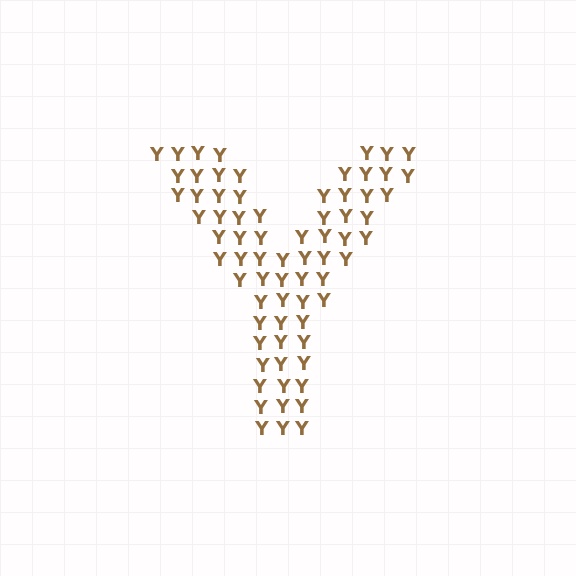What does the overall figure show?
The overall figure shows the letter Y.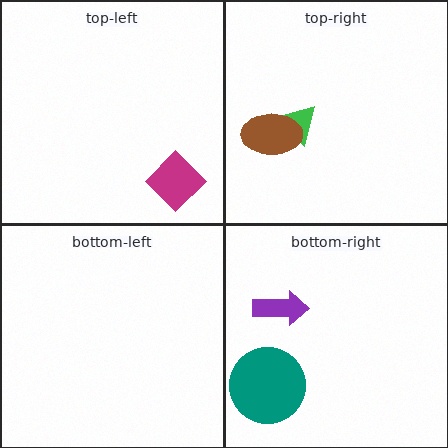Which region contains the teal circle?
The bottom-right region.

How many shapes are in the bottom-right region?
2.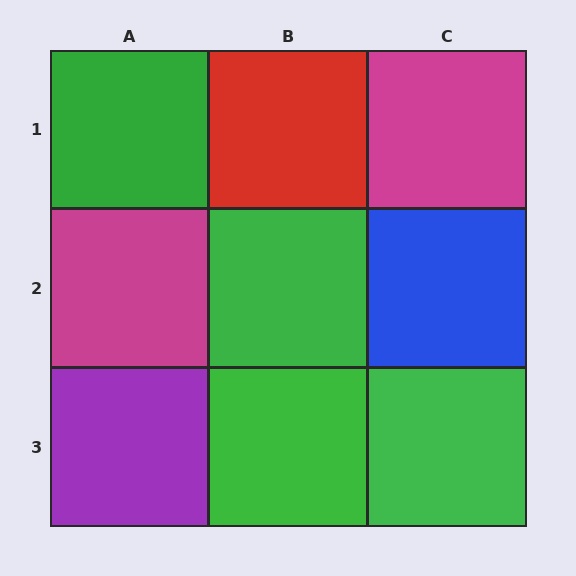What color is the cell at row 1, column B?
Red.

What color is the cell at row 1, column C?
Magenta.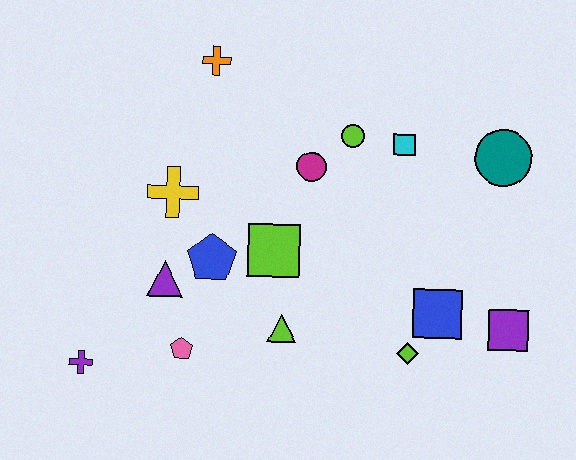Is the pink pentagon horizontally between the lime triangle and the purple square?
No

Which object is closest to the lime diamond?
The blue square is closest to the lime diamond.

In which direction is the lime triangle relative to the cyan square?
The lime triangle is below the cyan square.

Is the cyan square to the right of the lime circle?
Yes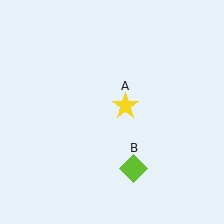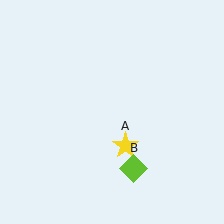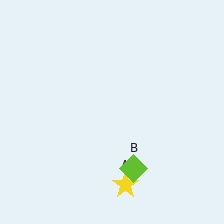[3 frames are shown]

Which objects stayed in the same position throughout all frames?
Lime diamond (object B) remained stationary.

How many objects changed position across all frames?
1 object changed position: yellow star (object A).